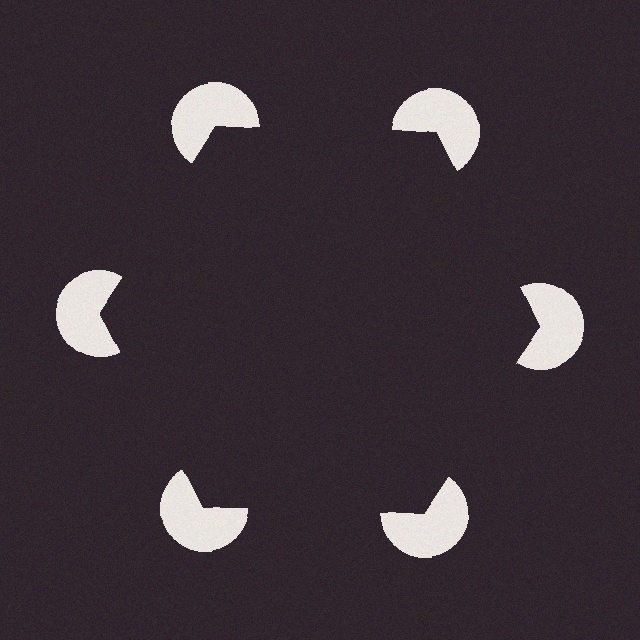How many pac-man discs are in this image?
There are 6 — one at each vertex of the illusory hexagon.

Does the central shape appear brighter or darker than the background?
It typically appears slightly darker than the background, even though no actual brightness change is drawn.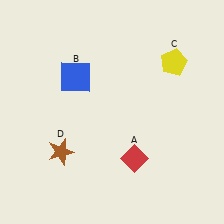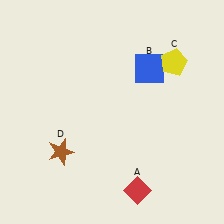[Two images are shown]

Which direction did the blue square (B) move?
The blue square (B) moved right.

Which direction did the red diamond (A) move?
The red diamond (A) moved down.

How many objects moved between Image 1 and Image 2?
2 objects moved between the two images.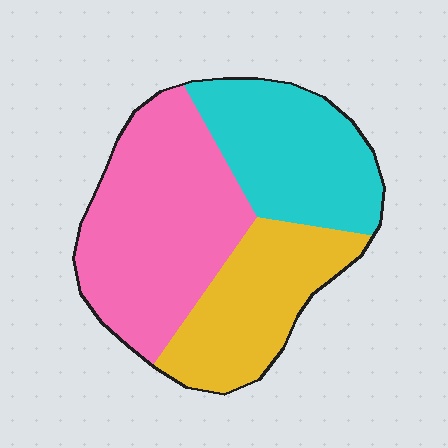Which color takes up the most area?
Pink, at roughly 45%.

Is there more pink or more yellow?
Pink.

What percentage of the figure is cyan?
Cyan takes up between a quarter and a half of the figure.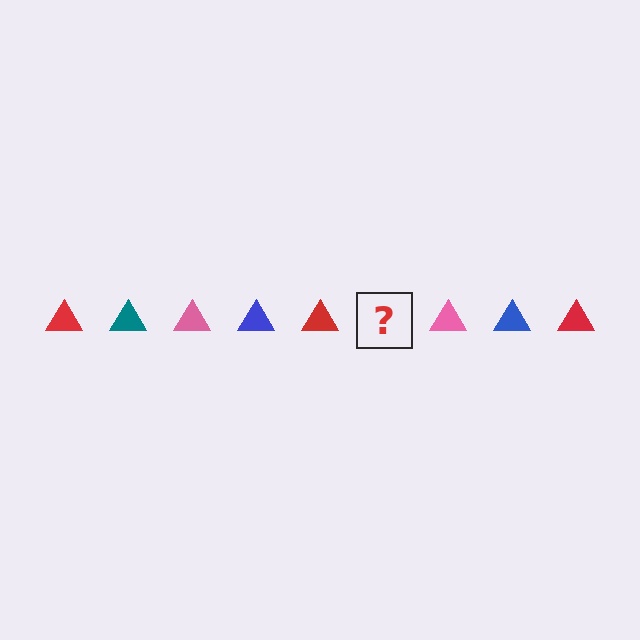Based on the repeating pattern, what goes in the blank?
The blank should be a teal triangle.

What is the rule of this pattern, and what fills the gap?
The rule is that the pattern cycles through red, teal, pink, blue triangles. The gap should be filled with a teal triangle.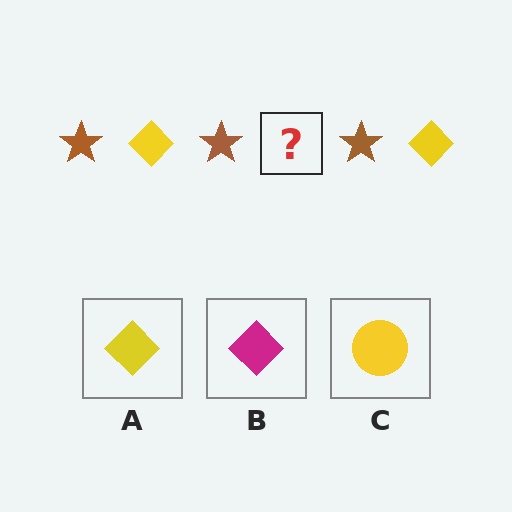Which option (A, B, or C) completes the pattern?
A.